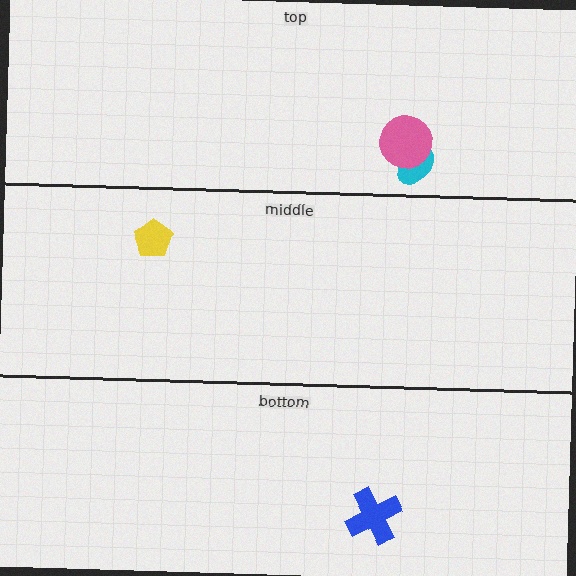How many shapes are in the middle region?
1.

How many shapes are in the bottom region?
1.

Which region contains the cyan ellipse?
The top region.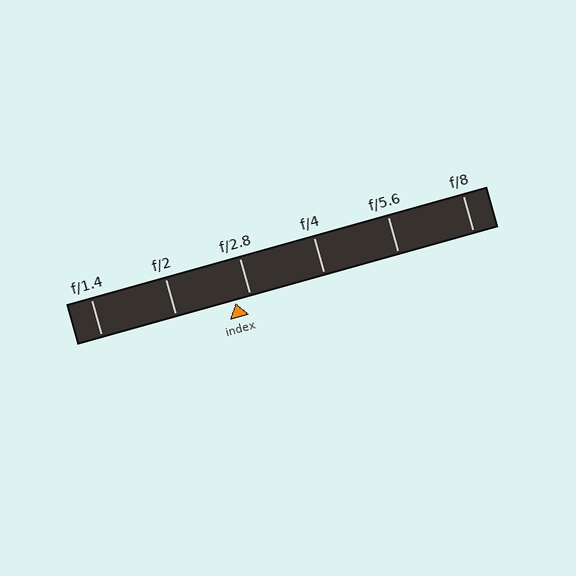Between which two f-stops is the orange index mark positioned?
The index mark is between f/2 and f/2.8.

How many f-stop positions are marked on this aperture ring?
There are 6 f-stop positions marked.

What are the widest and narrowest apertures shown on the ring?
The widest aperture shown is f/1.4 and the narrowest is f/8.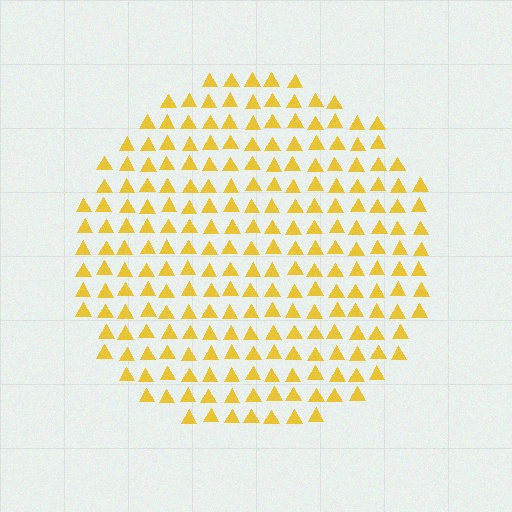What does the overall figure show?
The overall figure shows a circle.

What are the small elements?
The small elements are triangles.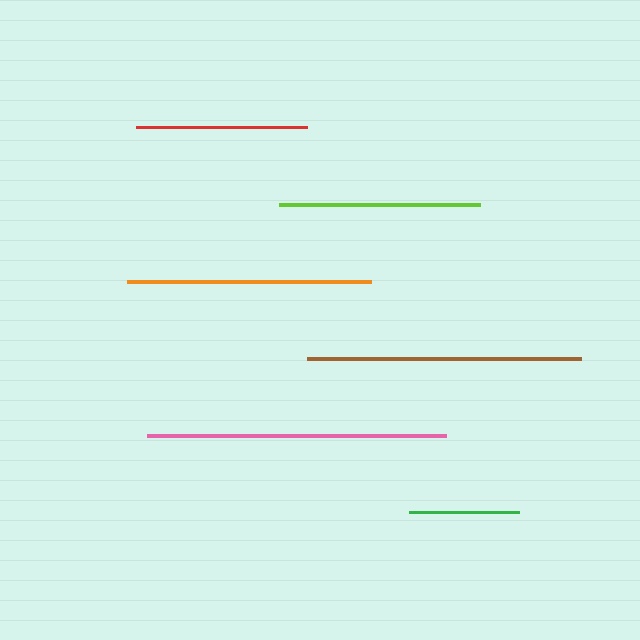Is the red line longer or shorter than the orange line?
The orange line is longer than the red line.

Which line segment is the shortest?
The green line is the shortest at approximately 110 pixels.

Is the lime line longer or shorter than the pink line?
The pink line is longer than the lime line.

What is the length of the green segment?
The green segment is approximately 110 pixels long.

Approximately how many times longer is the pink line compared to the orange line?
The pink line is approximately 1.2 times the length of the orange line.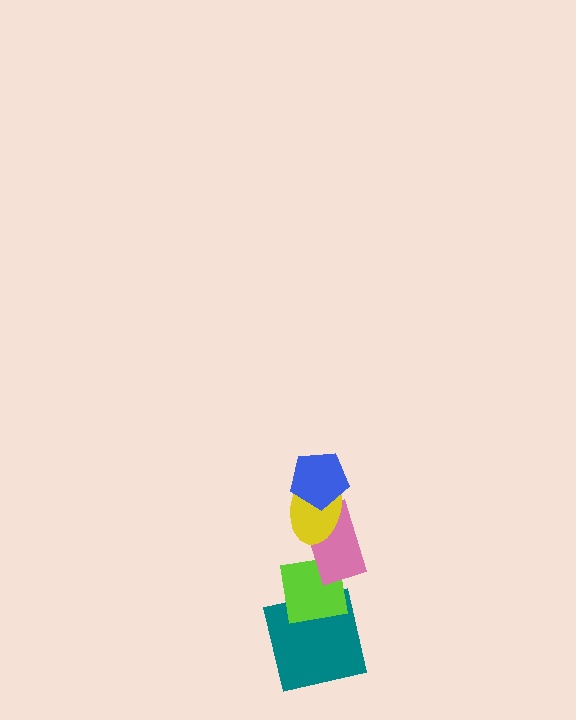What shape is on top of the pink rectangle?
The yellow ellipse is on top of the pink rectangle.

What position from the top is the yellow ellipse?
The yellow ellipse is 2nd from the top.